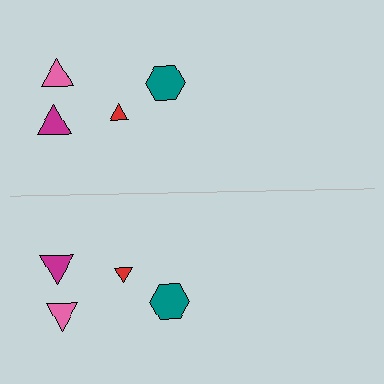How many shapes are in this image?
There are 8 shapes in this image.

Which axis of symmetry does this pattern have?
The pattern has a horizontal axis of symmetry running through the center of the image.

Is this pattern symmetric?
Yes, this pattern has bilateral (reflection) symmetry.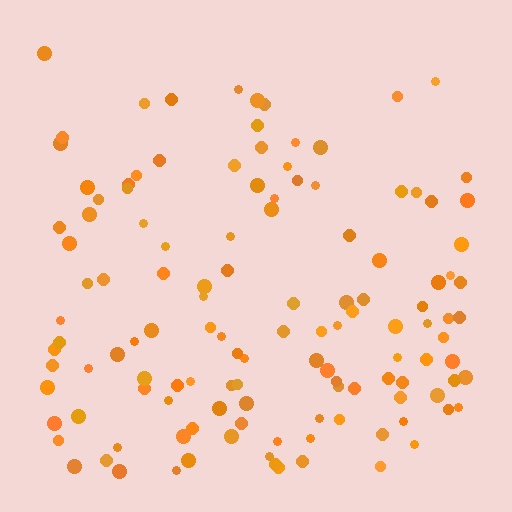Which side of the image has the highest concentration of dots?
The bottom.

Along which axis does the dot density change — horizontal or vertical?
Vertical.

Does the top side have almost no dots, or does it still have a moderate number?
Still a moderate number, just noticeably fewer than the bottom.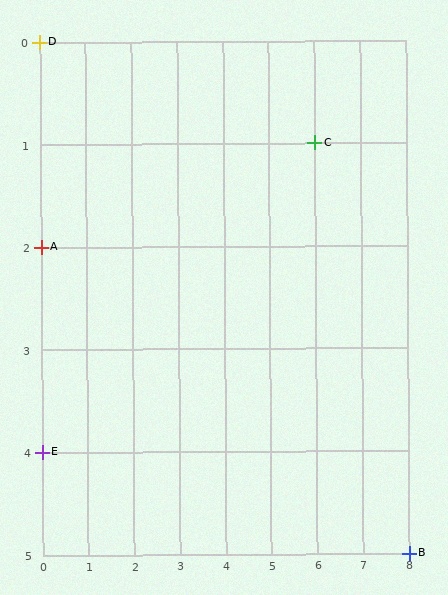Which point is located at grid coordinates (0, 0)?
Point D is at (0, 0).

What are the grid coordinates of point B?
Point B is at grid coordinates (8, 5).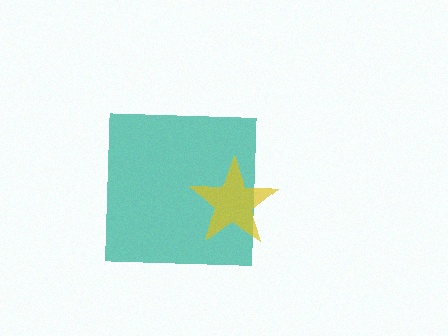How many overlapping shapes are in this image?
There are 2 overlapping shapes in the image.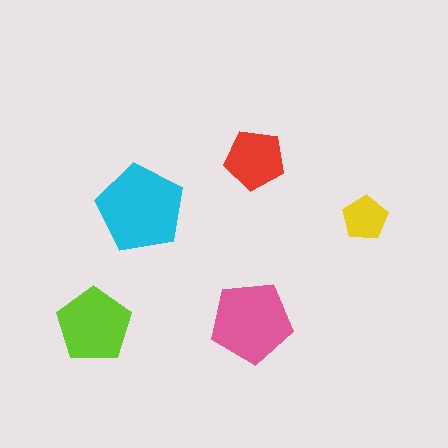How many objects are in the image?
There are 5 objects in the image.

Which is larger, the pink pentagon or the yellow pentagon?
The pink one.